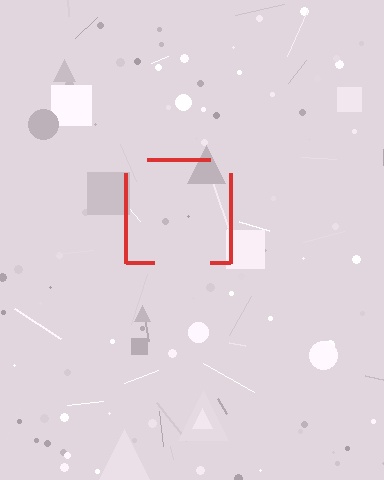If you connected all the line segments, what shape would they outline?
They would outline a square.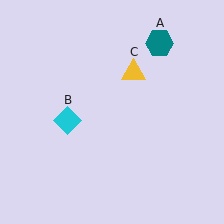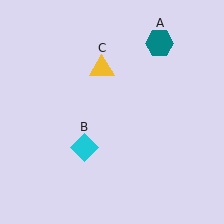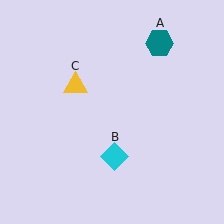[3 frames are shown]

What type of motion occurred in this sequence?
The cyan diamond (object B), yellow triangle (object C) rotated counterclockwise around the center of the scene.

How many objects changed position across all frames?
2 objects changed position: cyan diamond (object B), yellow triangle (object C).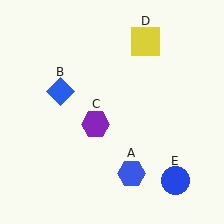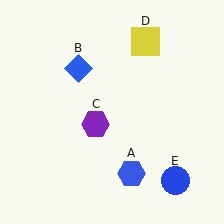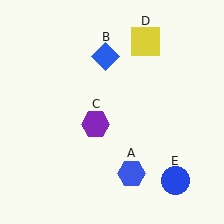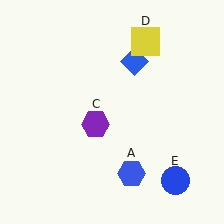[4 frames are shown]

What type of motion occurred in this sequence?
The blue diamond (object B) rotated clockwise around the center of the scene.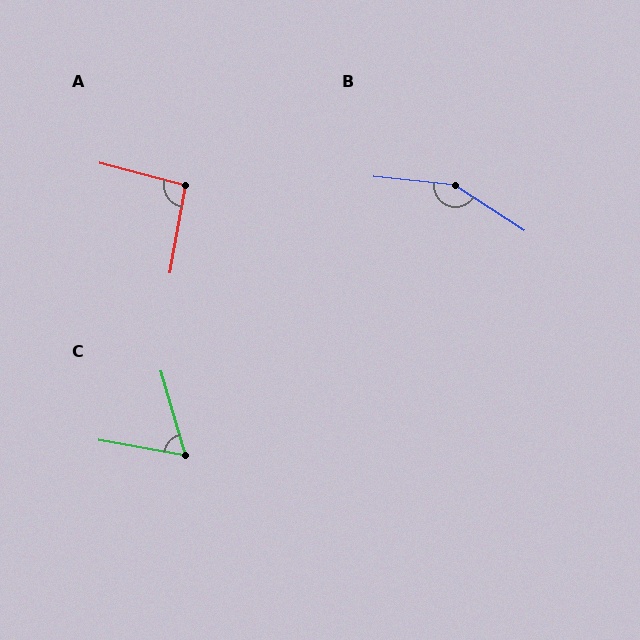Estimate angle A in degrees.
Approximately 94 degrees.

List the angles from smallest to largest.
C (64°), A (94°), B (153°).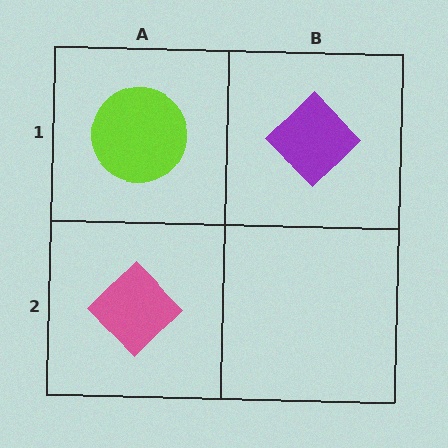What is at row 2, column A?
A pink diamond.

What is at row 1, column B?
A purple diamond.